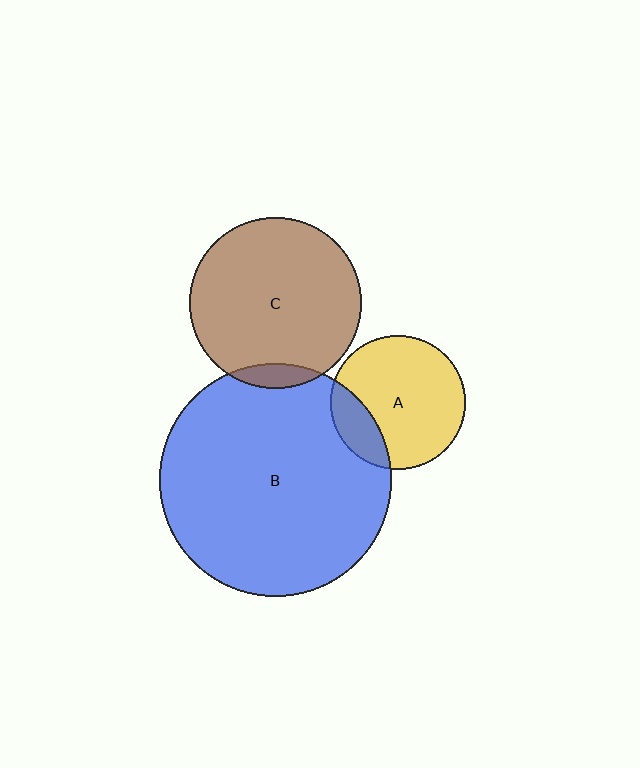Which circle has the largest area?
Circle B (blue).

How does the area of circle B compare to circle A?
Approximately 3.0 times.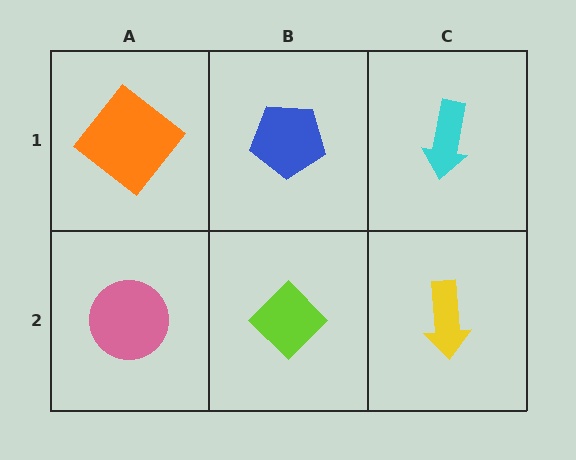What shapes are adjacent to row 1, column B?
A lime diamond (row 2, column B), an orange diamond (row 1, column A), a cyan arrow (row 1, column C).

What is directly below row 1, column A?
A pink circle.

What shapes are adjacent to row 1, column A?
A pink circle (row 2, column A), a blue pentagon (row 1, column B).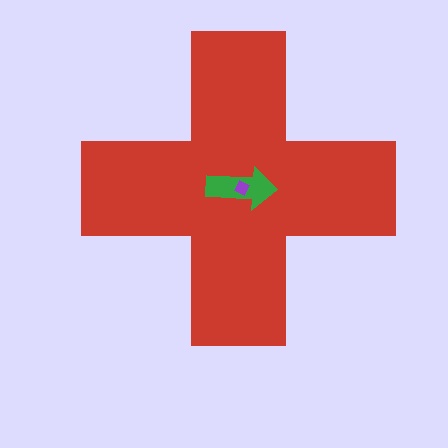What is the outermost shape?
The red cross.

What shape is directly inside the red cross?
The green arrow.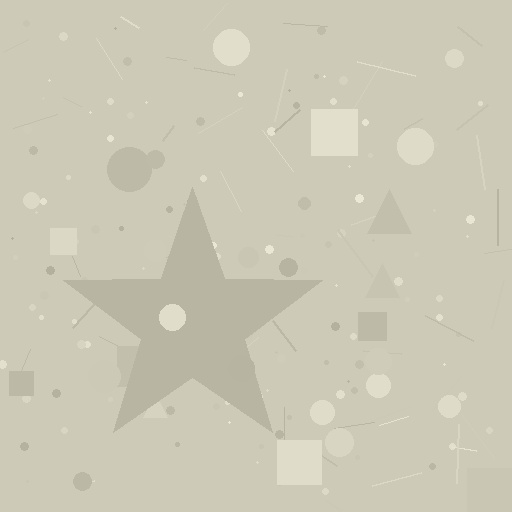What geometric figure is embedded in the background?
A star is embedded in the background.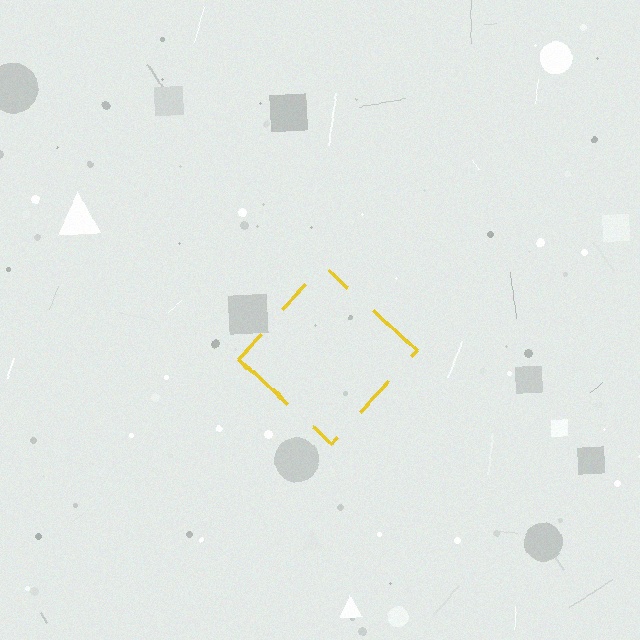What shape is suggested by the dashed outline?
The dashed outline suggests a diamond.